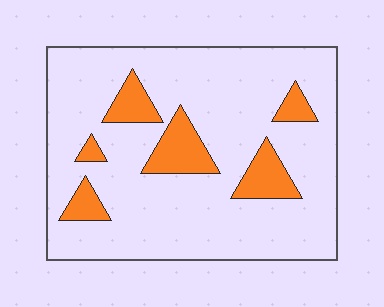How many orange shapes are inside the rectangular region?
6.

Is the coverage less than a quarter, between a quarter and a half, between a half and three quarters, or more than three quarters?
Less than a quarter.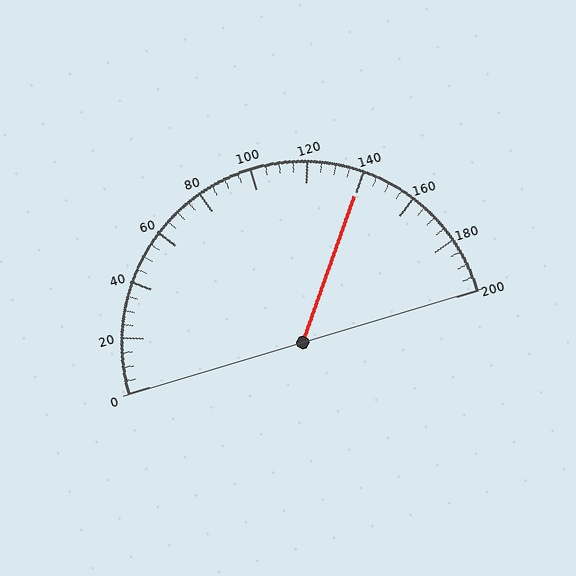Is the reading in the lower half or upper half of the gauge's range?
The reading is in the upper half of the range (0 to 200).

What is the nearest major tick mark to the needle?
The nearest major tick mark is 140.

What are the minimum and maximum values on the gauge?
The gauge ranges from 0 to 200.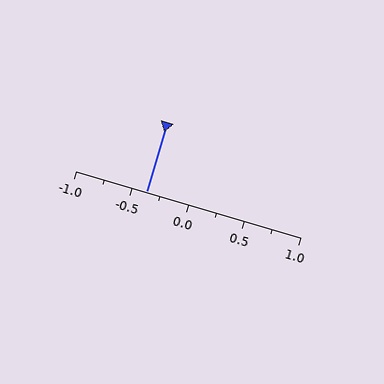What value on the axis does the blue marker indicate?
The marker indicates approximately -0.38.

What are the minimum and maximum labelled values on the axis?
The axis runs from -1.0 to 1.0.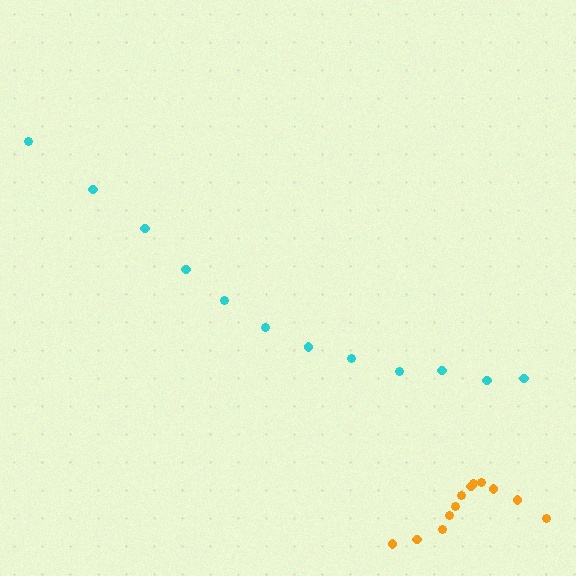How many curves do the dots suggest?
There are 2 distinct paths.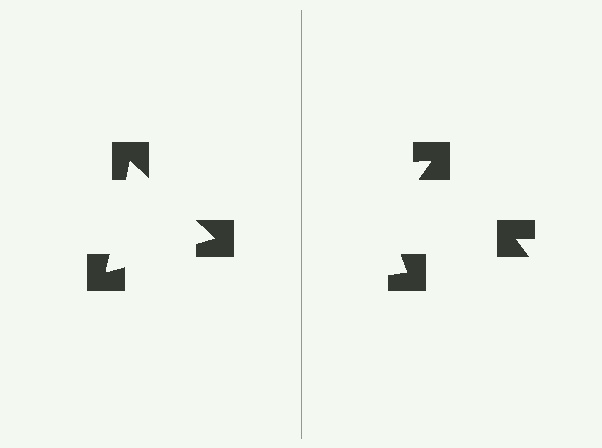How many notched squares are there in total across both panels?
6 — 3 on each side.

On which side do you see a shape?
An illusory triangle appears on the left side. On the right side the wedge cuts are rotated, so no coherent shape forms.